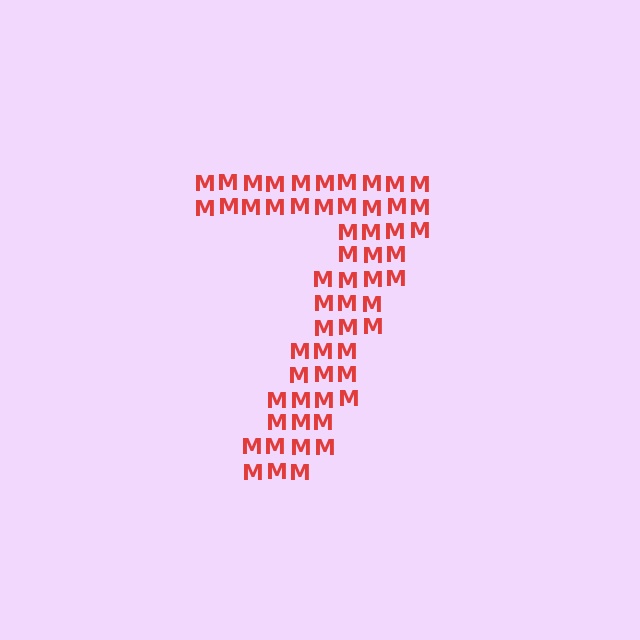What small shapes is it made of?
It is made of small letter M's.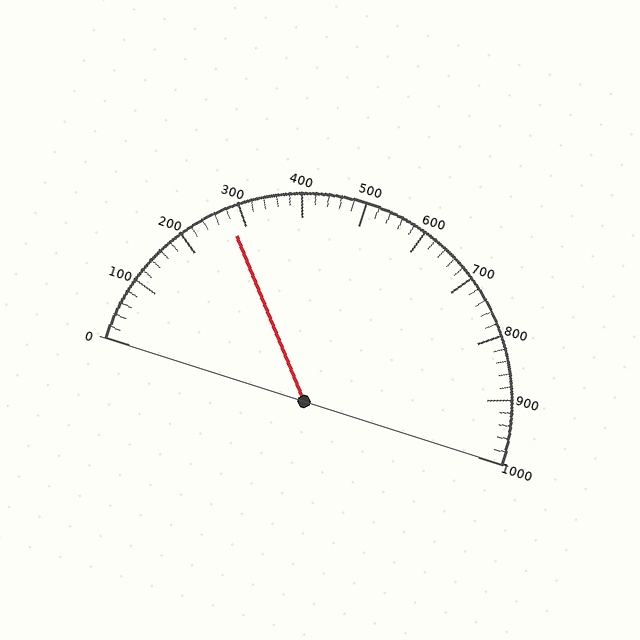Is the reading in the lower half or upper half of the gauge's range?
The reading is in the lower half of the range (0 to 1000).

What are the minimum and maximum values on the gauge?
The gauge ranges from 0 to 1000.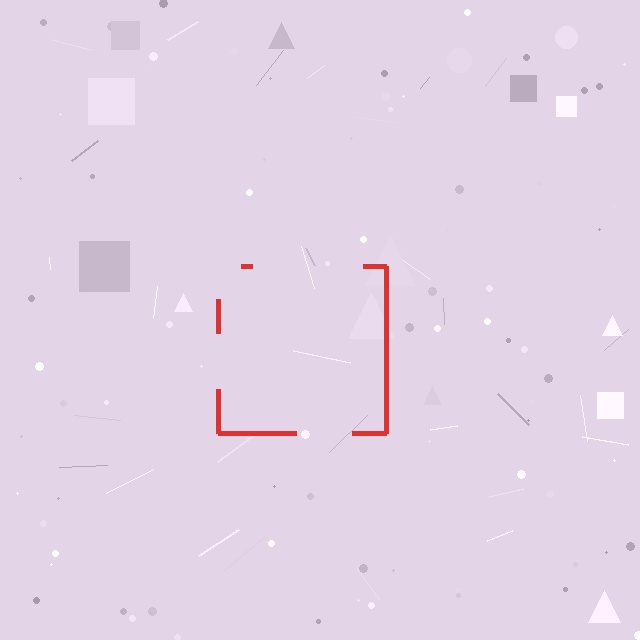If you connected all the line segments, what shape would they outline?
They would outline a square.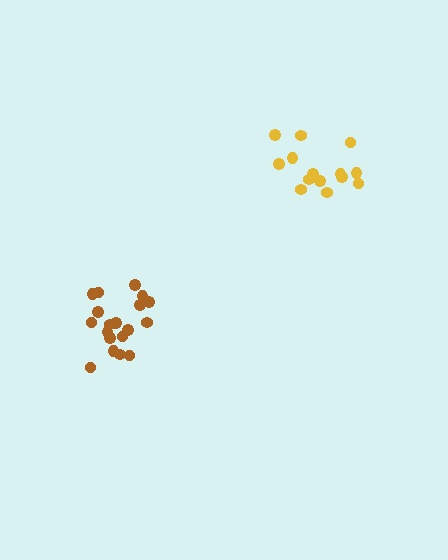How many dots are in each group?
Group 1: 14 dots, Group 2: 19 dots (33 total).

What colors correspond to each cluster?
The clusters are colored: yellow, brown.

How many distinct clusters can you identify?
There are 2 distinct clusters.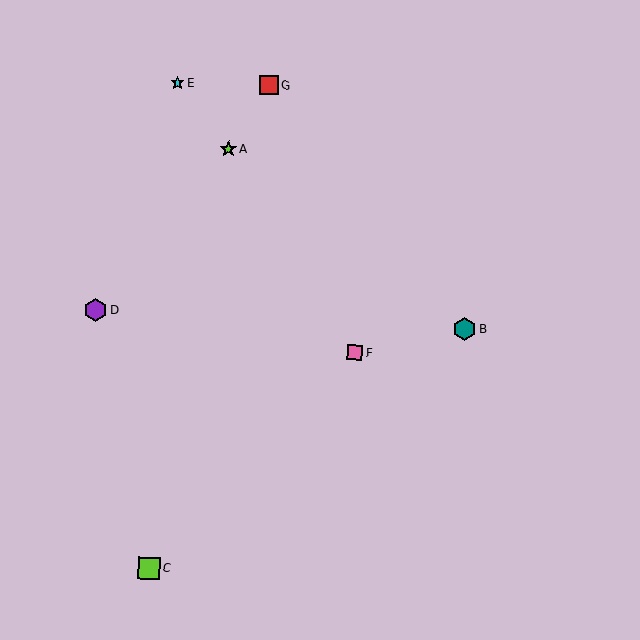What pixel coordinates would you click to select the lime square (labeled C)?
Click at (149, 568) to select the lime square C.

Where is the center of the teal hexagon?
The center of the teal hexagon is at (465, 329).